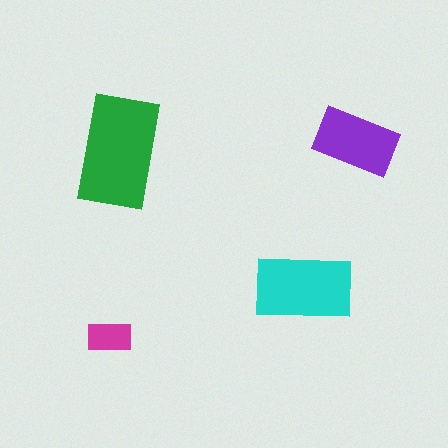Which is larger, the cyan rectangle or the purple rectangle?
The cyan one.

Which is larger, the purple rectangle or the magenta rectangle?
The purple one.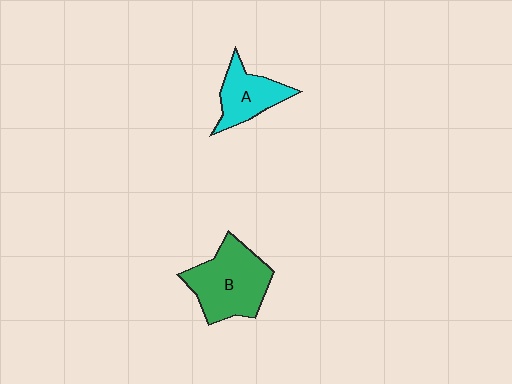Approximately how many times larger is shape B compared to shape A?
Approximately 1.6 times.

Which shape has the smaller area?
Shape A (cyan).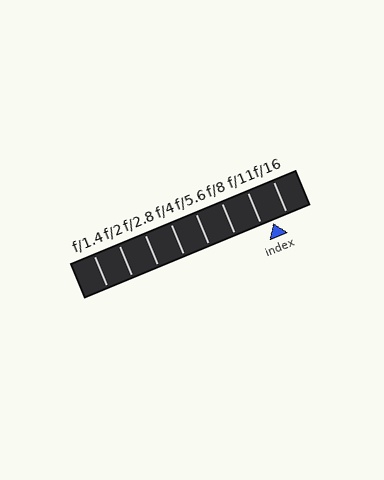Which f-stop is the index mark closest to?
The index mark is closest to f/11.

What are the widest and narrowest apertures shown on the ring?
The widest aperture shown is f/1.4 and the narrowest is f/16.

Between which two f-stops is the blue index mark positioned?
The index mark is between f/11 and f/16.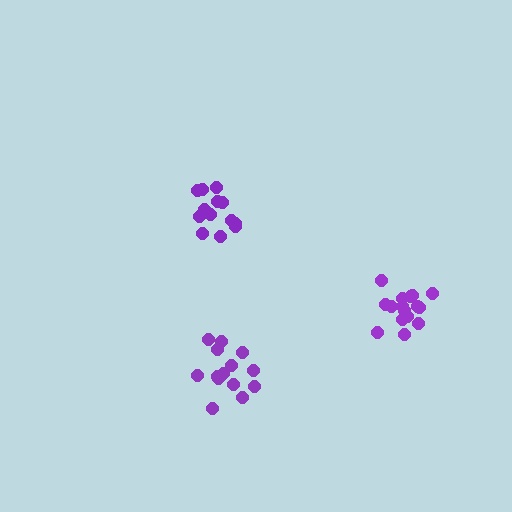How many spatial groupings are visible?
There are 3 spatial groupings.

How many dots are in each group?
Group 1: 13 dots, Group 2: 14 dots, Group 3: 16 dots (43 total).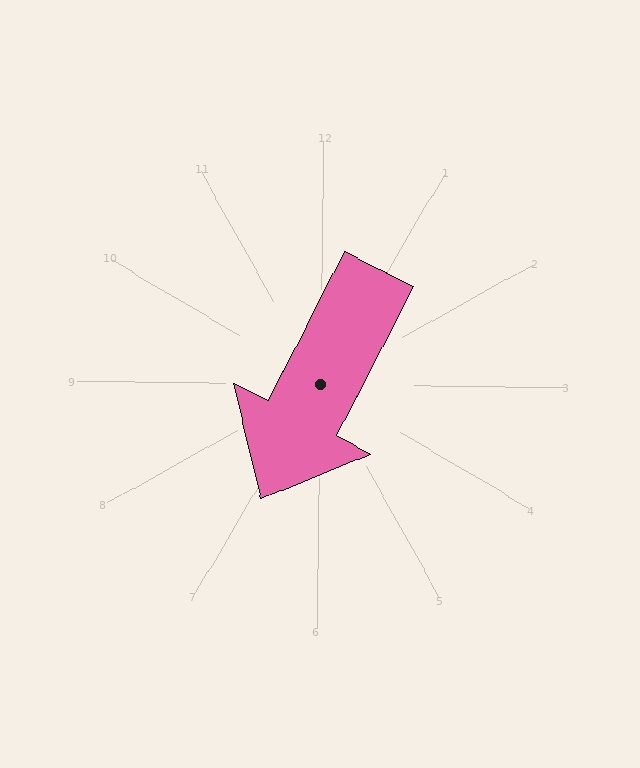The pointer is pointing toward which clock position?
Roughly 7 o'clock.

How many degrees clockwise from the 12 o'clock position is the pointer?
Approximately 207 degrees.